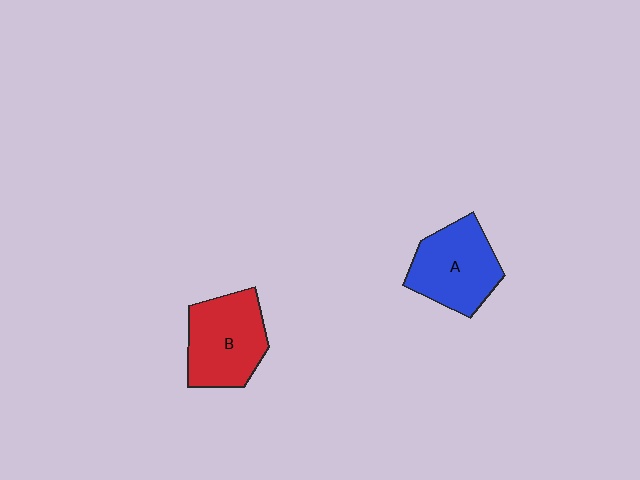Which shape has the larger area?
Shape B (red).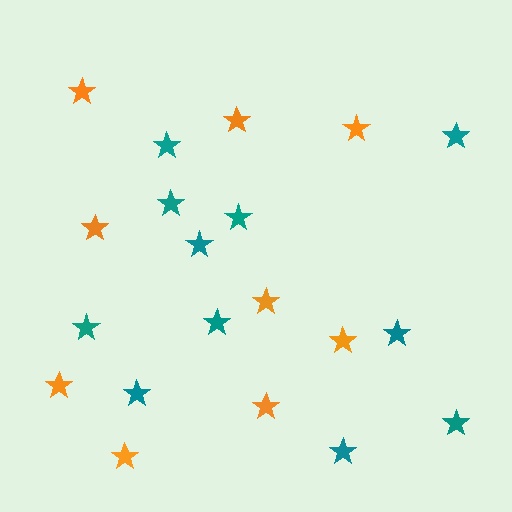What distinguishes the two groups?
There are 2 groups: one group of orange stars (9) and one group of teal stars (11).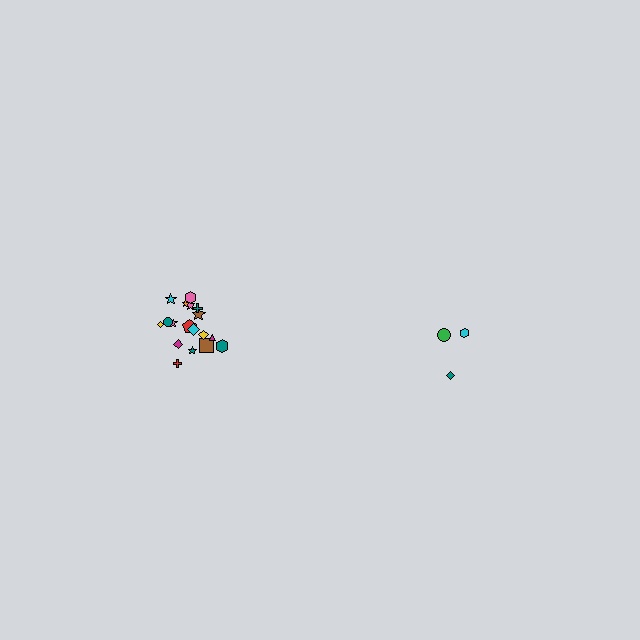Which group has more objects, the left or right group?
The left group.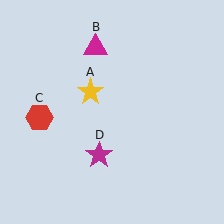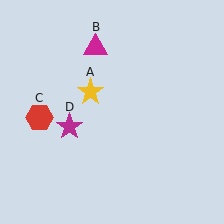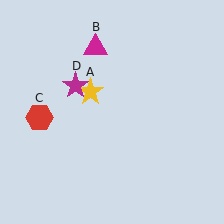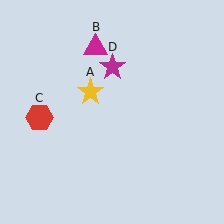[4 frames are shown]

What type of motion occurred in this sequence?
The magenta star (object D) rotated clockwise around the center of the scene.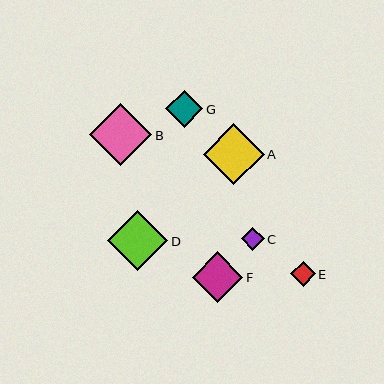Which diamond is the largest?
Diamond B is the largest with a size of approximately 62 pixels.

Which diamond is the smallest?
Diamond C is the smallest with a size of approximately 23 pixels.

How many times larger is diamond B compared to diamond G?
Diamond B is approximately 1.7 times the size of diamond G.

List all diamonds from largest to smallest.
From largest to smallest: B, A, D, F, G, E, C.